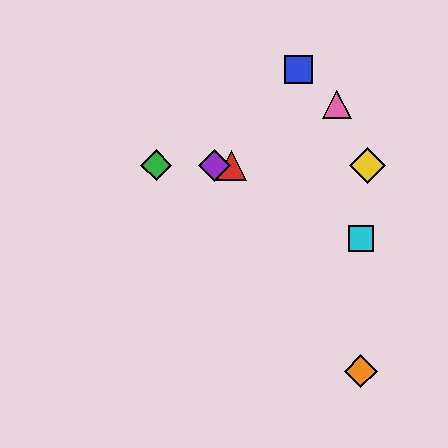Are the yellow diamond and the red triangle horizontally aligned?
Yes, both are at y≈165.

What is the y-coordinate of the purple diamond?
The purple diamond is at y≈165.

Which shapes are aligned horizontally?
The red triangle, the green diamond, the yellow diamond, the purple diamond are aligned horizontally.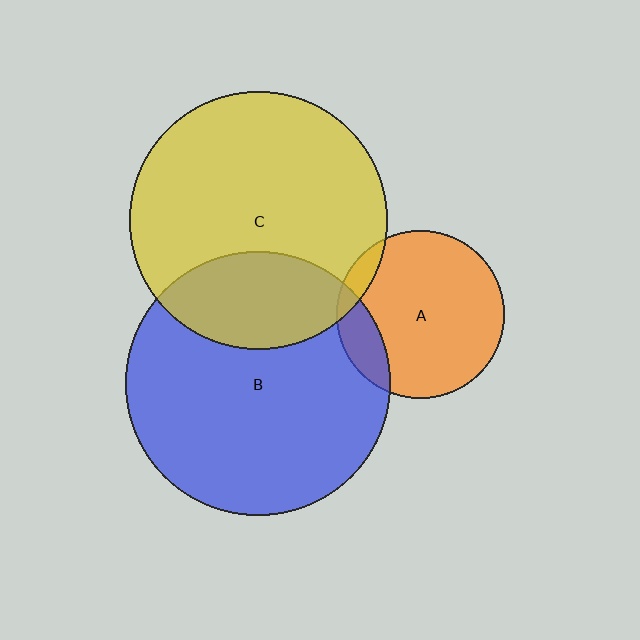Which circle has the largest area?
Circle B (blue).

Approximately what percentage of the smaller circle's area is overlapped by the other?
Approximately 15%.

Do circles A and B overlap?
Yes.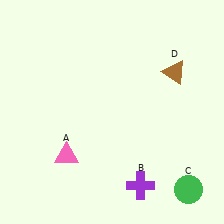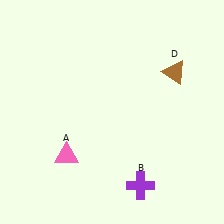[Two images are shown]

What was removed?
The green circle (C) was removed in Image 2.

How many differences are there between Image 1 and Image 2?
There is 1 difference between the two images.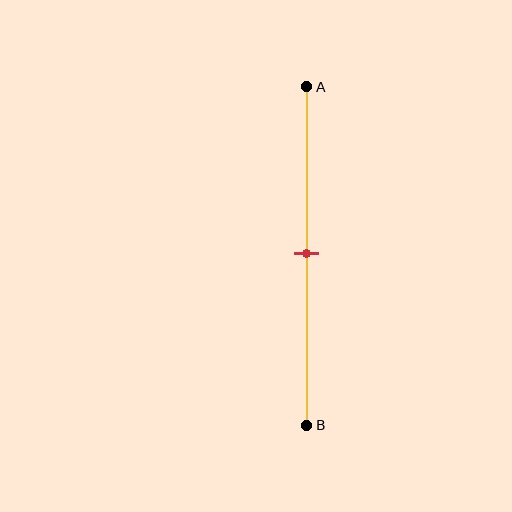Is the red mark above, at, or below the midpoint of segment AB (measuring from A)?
The red mark is approximately at the midpoint of segment AB.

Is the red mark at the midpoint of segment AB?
Yes, the mark is approximately at the midpoint.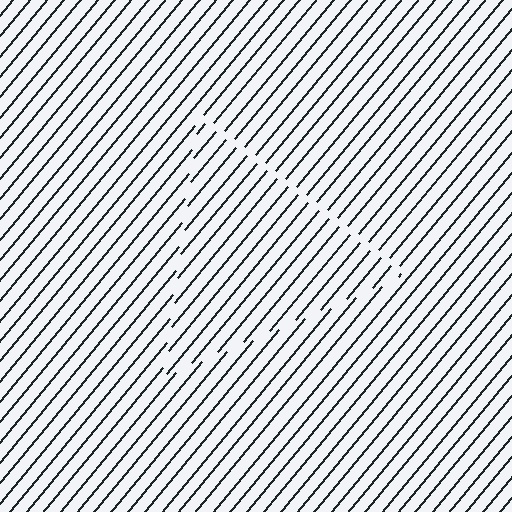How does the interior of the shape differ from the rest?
The interior of the shape contains the same grating, shifted by half a period — the contour is defined by the phase discontinuity where line-ends from the inner and outer gratings abut.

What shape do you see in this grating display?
An illusory triangle. The interior of the shape contains the same grating, shifted by half a period — the contour is defined by the phase discontinuity where line-ends from the inner and outer gratings abut.